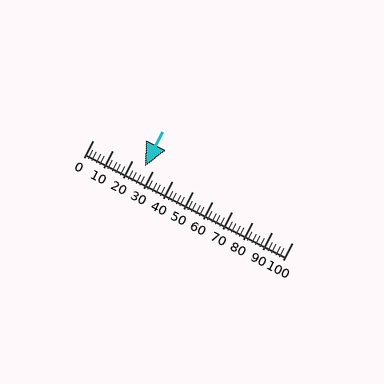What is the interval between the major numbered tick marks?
The major tick marks are spaced 10 units apart.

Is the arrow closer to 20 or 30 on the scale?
The arrow is closer to 30.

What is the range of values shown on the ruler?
The ruler shows values from 0 to 100.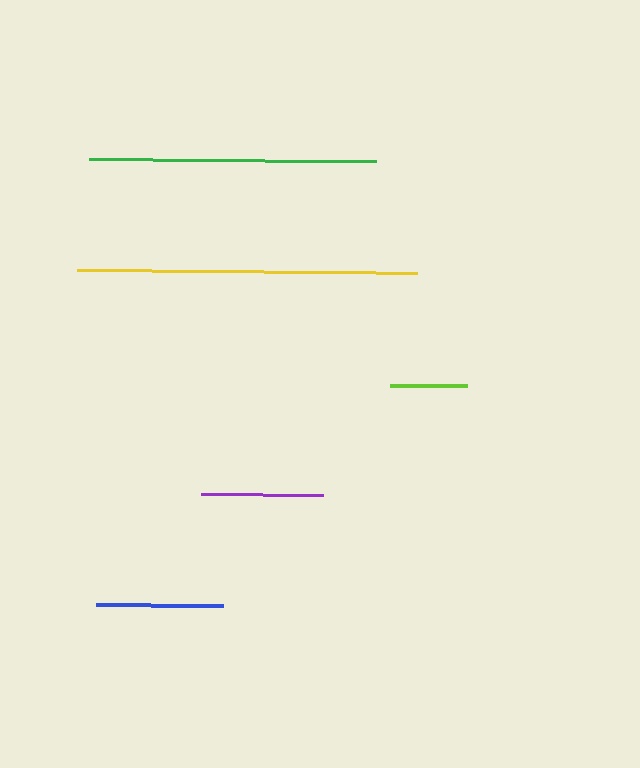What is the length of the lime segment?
The lime segment is approximately 77 pixels long.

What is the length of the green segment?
The green segment is approximately 287 pixels long.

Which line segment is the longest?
The yellow line is the longest at approximately 340 pixels.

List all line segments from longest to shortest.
From longest to shortest: yellow, green, blue, purple, lime.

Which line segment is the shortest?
The lime line is the shortest at approximately 77 pixels.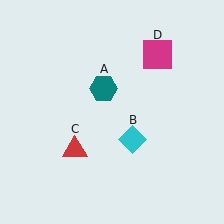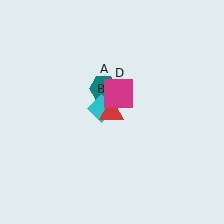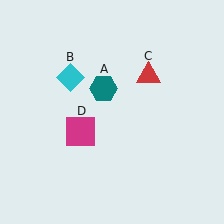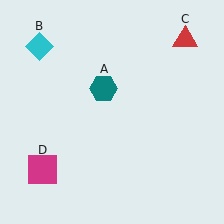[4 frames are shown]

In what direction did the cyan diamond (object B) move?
The cyan diamond (object B) moved up and to the left.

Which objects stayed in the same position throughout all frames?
Teal hexagon (object A) remained stationary.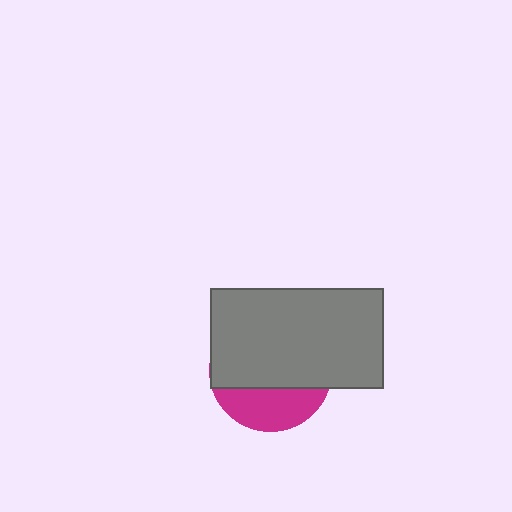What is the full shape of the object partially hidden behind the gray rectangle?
The partially hidden object is a magenta circle.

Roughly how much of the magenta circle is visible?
A small part of it is visible (roughly 31%).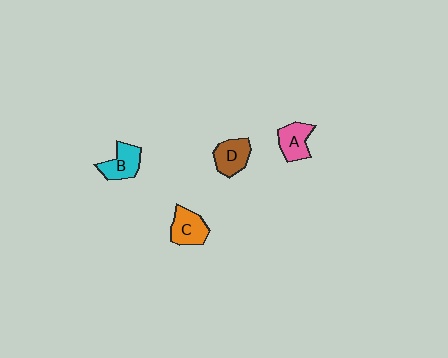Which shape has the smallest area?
Shape A (pink).